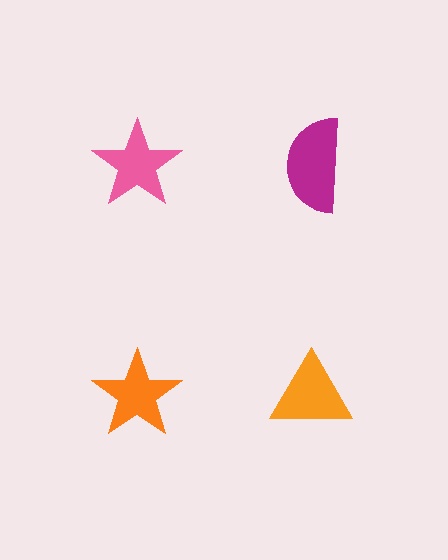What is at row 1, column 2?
A magenta semicircle.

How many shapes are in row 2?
2 shapes.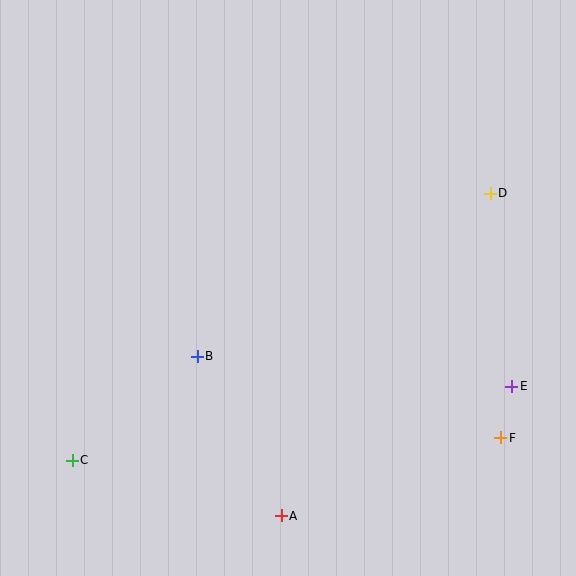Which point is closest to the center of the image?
Point B at (197, 356) is closest to the center.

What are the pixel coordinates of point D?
Point D is at (490, 193).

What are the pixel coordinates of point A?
Point A is at (281, 516).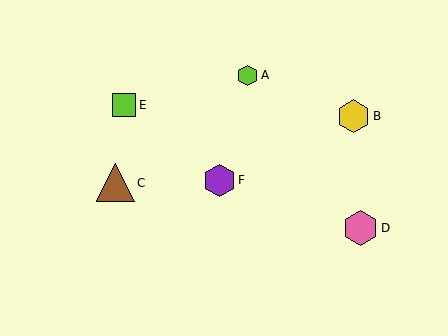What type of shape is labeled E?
Shape E is a lime square.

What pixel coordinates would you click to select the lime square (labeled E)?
Click at (124, 105) to select the lime square E.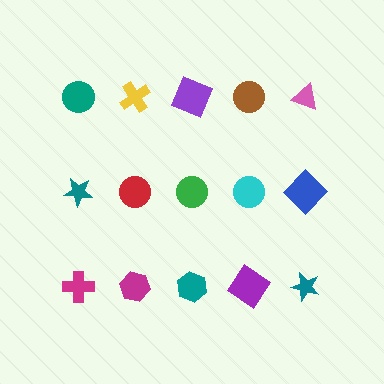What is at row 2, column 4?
A cyan circle.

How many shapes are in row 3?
5 shapes.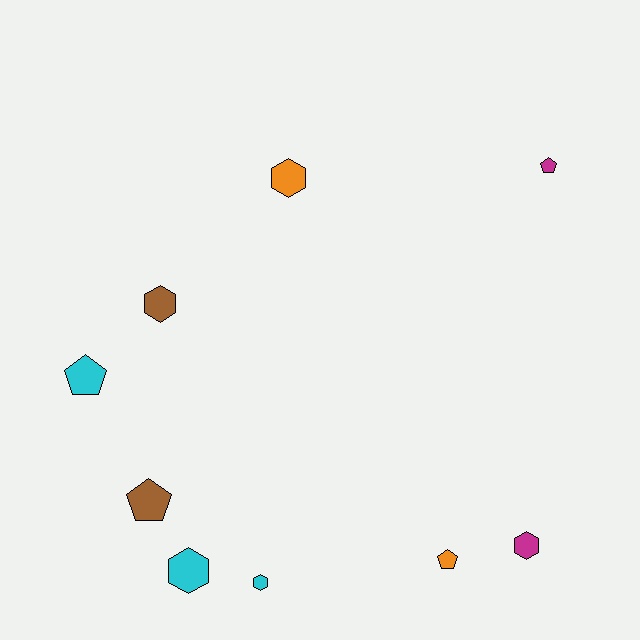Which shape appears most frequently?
Hexagon, with 5 objects.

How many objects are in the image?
There are 9 objects.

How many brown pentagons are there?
There is 1 brown pentagon.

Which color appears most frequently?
Cyan, with 3 objects.